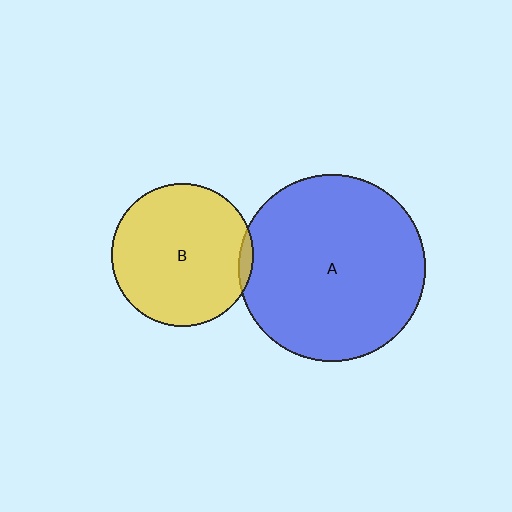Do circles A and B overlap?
Yes.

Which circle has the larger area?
Circle A (blue).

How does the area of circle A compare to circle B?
Approximately 1.7 times.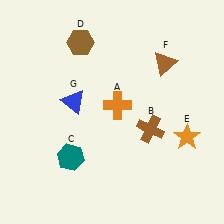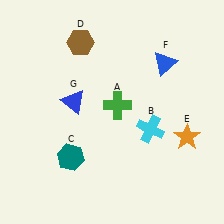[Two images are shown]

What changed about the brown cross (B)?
In Image 1, B is brown. In Image 2, it changed to cyan.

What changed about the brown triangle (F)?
In Image 1, F is brown. In Image 2, it changed to blue.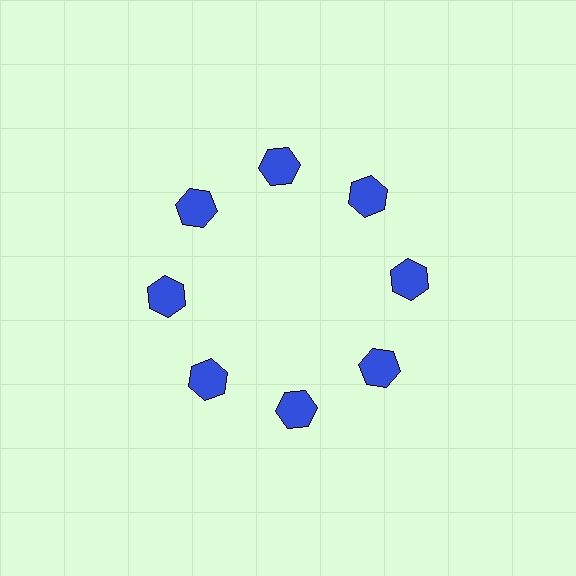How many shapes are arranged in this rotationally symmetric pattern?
There are 8 shapes, arranged in 8 groups of 1.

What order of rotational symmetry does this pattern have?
This pattern has 8-fold rotational symmetry.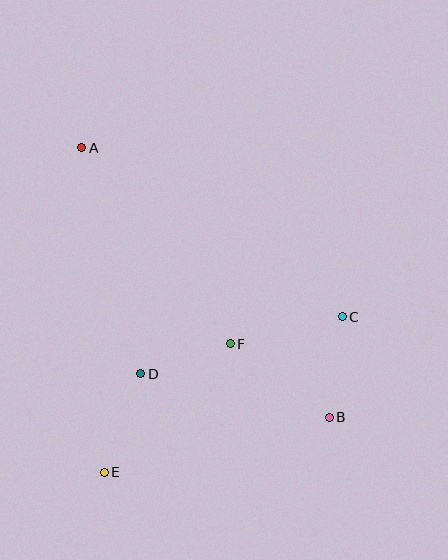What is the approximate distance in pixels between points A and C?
The distance between A and C is approximately 310 pixels.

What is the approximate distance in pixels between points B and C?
The distance between B and C is approximately 101 pixels.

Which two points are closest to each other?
Points D and F are closest to each other.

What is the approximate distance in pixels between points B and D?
The distance between B and D is approximately 194 pixels.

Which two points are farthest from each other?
Points A and B are farthest from each other.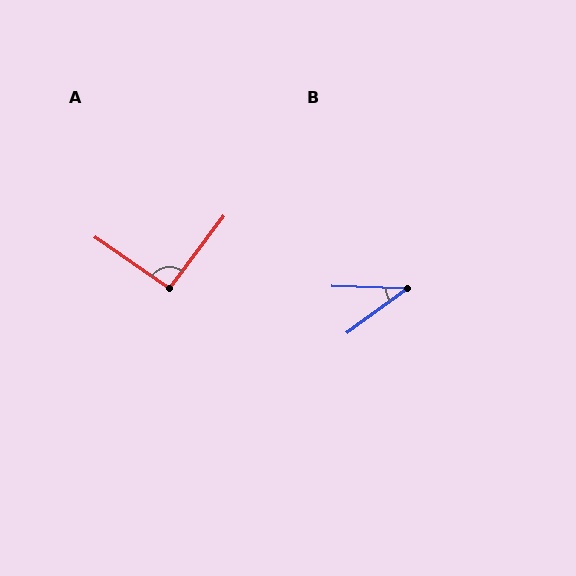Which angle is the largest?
A, at approximately 92 degrees.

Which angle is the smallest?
B, at approximately 39 degrees.